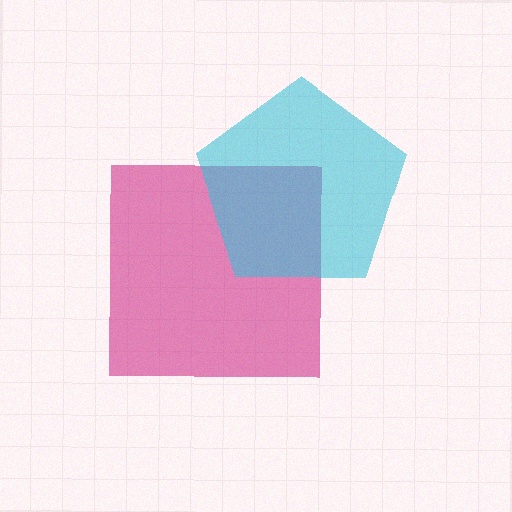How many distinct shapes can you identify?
There are 2 distinct shapes: a magenta square, a cyan pentagon.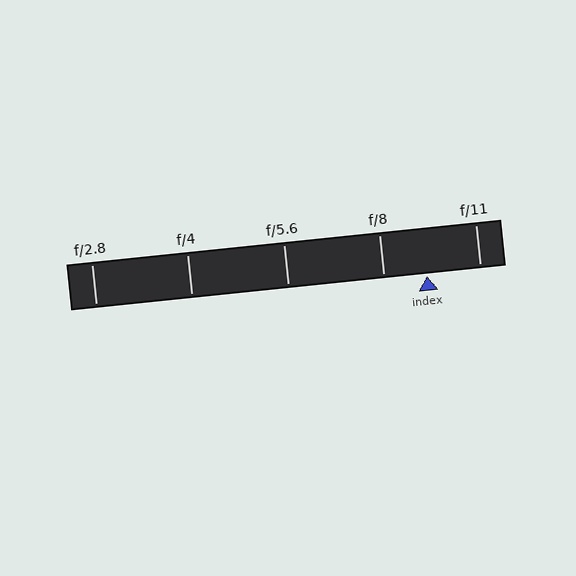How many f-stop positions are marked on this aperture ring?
There are 5 f-stop positions marked.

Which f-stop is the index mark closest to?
The index mark is closest to f/8.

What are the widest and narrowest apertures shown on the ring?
The widest aperture shown is f/2.8 and the narrowest is f/11.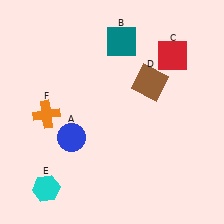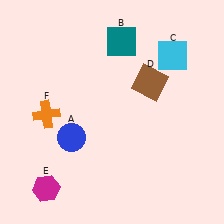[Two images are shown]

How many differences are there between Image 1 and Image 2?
There are 2 differences between the two images.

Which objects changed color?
C changed from red to cyan. E changed from cyan to magenta.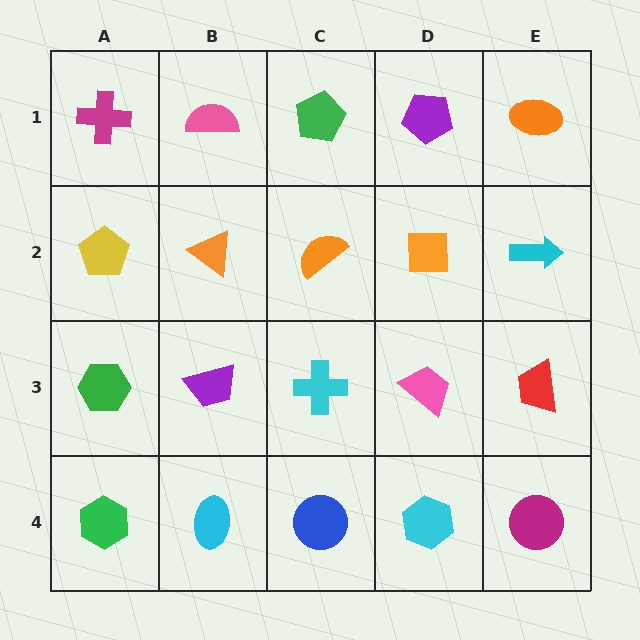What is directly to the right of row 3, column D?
A red trapezoid.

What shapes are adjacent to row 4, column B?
A purple trapezoid (row 3, column B), a green hexagon (row 4, column A), a blue circle (row 4, column C).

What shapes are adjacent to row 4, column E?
A red trapezoid (row 3, column E), a cyan hexagon (row 4, column D).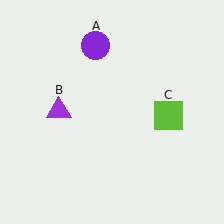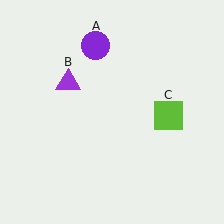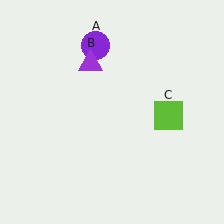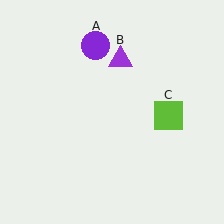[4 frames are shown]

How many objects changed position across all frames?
1 object changed position: purple triangle (object B).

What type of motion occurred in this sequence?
The purple triangle (object B) rotated clockwise around the center of the scene.